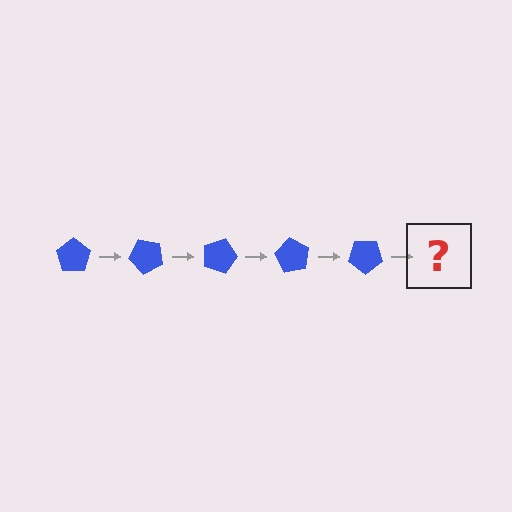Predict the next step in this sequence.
The next step is a blue pentagon rotated 225 degrees.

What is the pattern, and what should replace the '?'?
The pattern is that the pentagon rotates 45 degrees each step. The '?' should be a blue pentagon rotated 225 degrees.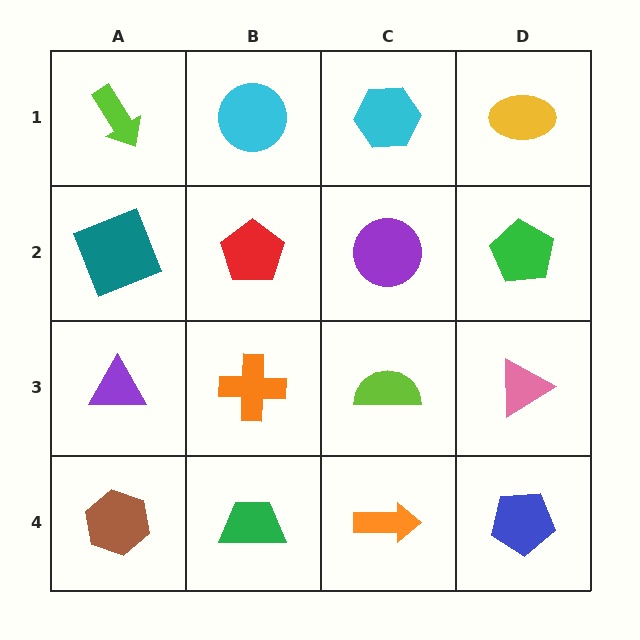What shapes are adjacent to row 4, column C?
A lime semicircle (row 3, column C), a green trapezoid (row 4, column B), a blue pentagon (row 4, column D).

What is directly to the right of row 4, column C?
A blue pentagon.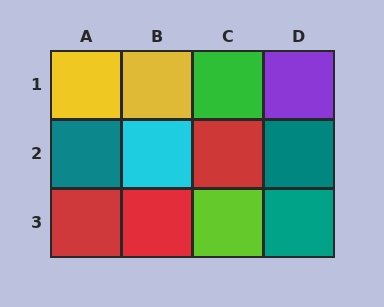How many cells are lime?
1 cell is lime.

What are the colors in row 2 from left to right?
Teal, cyan, red, teal.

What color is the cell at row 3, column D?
Teal.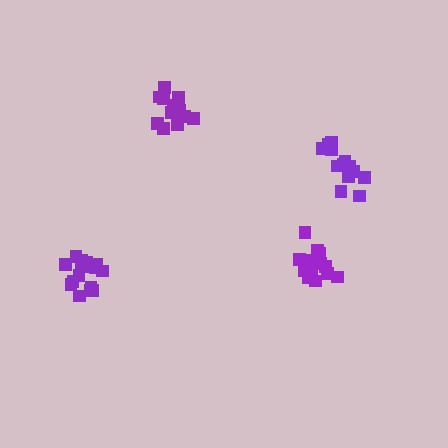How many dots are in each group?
Group 1: 13 dots, Group 2: 16 dots, Group 3: 13 dots, Group 4: 16 dots (58 total).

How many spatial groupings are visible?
There are 4 spatial groupings.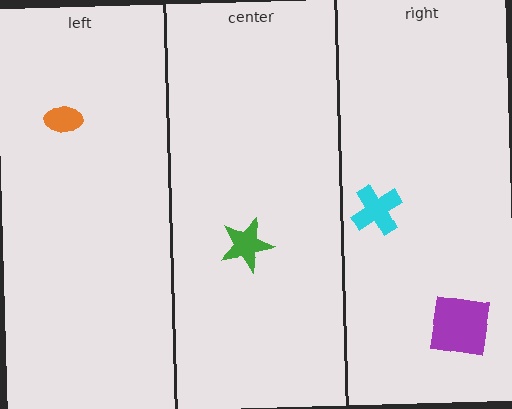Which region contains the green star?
The center region.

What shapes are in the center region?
The green star.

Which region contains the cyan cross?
The right region.